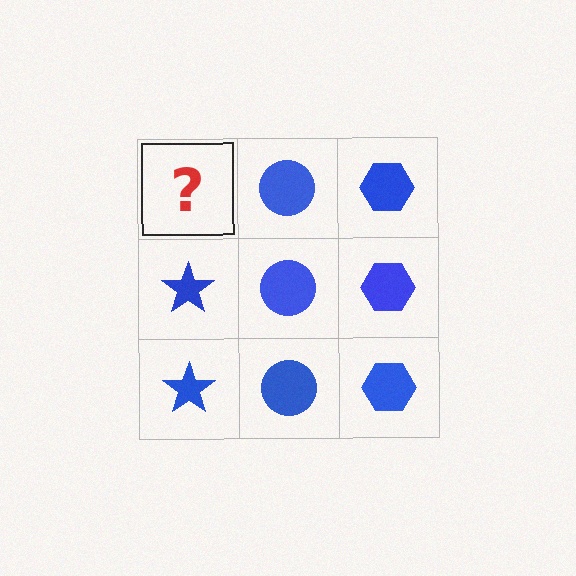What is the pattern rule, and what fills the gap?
The rule is that each column has a consistent shape. The gap should be filled with a blue star.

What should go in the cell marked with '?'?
The missing cell should contain a blue star.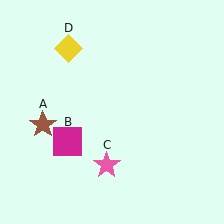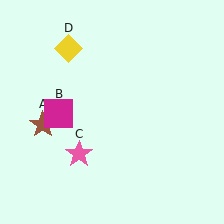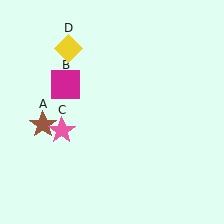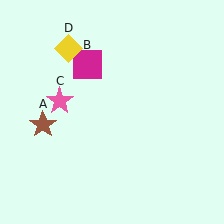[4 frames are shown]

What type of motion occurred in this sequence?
The magenta square (object B), pink star (object C) rotated clockwise around the center of the scene.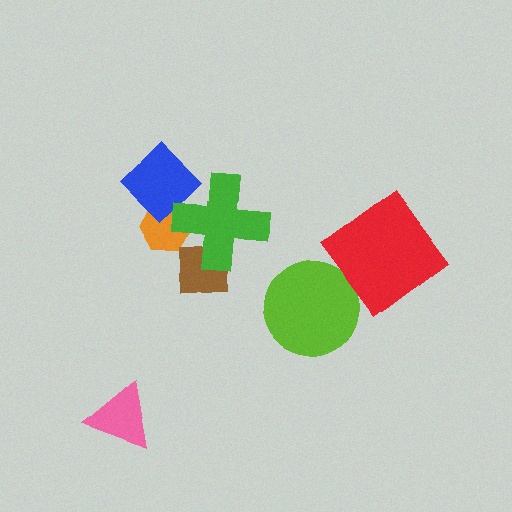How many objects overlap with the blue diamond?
2 objects overlap with the blue diamond.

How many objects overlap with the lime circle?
0 objects overlap with the lime circle.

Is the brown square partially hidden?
Yes, it is partially covered by another shape.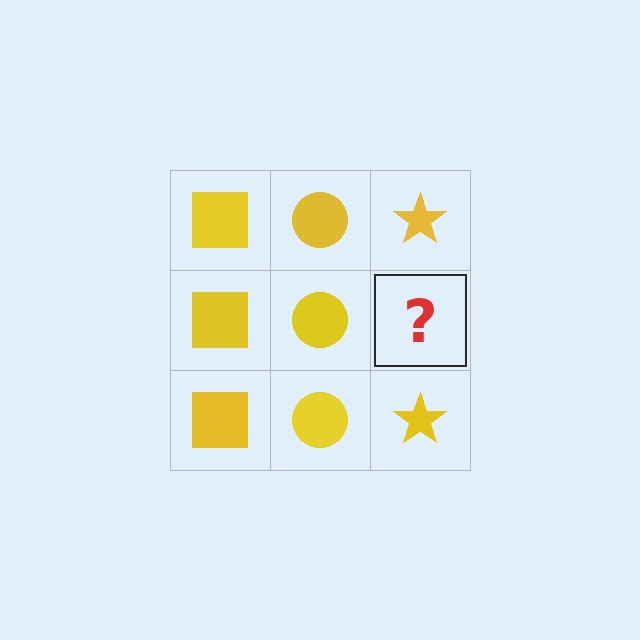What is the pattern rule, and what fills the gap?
The rule is that each column has a consistent shape. The gap should be filled with a yellow star.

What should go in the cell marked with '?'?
The missing cell should contain a yellow star.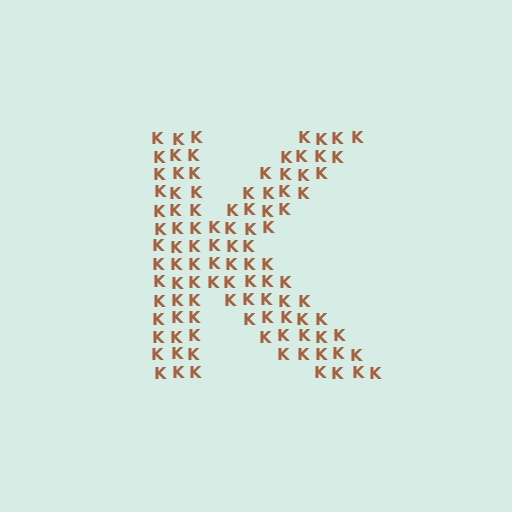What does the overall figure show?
The overall figure shows the letter K.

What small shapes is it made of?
It is made of small letter K's.